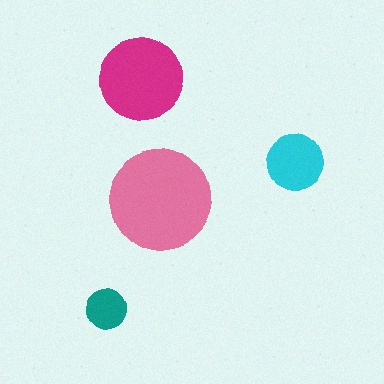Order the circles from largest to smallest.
the pink one, the magenta one, the cyan one, the teal one.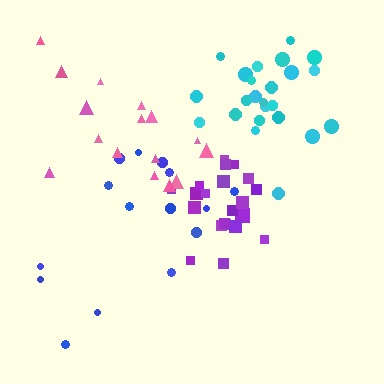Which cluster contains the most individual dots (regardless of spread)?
Cyan (24).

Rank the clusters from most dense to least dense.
purple, cyan, blue, pink.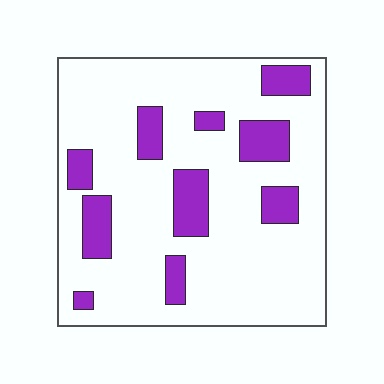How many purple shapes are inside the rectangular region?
10.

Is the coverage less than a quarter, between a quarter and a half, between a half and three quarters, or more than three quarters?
Less than a quarter.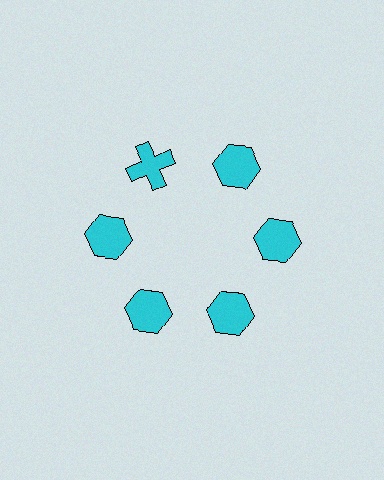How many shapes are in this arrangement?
There are 6 shapes arranged in a ring pattern.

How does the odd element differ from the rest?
It has a different shape: cross instead of hexagon.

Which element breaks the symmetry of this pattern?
The cyan cross at roughly the 11 o'clock position breaks the symmetry. All other shapes are cyan hexagons.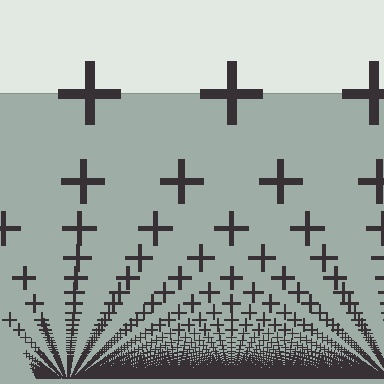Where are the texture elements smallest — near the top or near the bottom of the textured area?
Near the bottom.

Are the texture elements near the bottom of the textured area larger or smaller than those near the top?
Smaller. The gradient is inverted — elements near the bottom are smaller and denser.